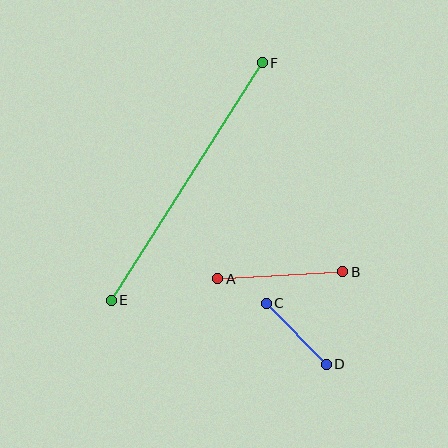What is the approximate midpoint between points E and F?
The midpoint is at approximately (187, 182) pixels.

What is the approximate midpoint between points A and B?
The midpoint is at approximately (280, 275) pixels.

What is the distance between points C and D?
The distance is approximately 85 pixels.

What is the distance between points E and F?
The distance is approximately 282 pixels.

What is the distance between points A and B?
The distance is approximately 125 pixels.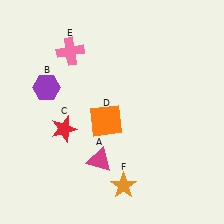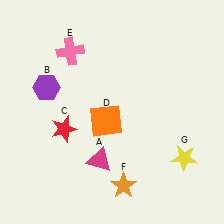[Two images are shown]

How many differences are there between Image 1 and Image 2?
There is 1 difference between the two images.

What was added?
A yellow star (G) was added in Image 2.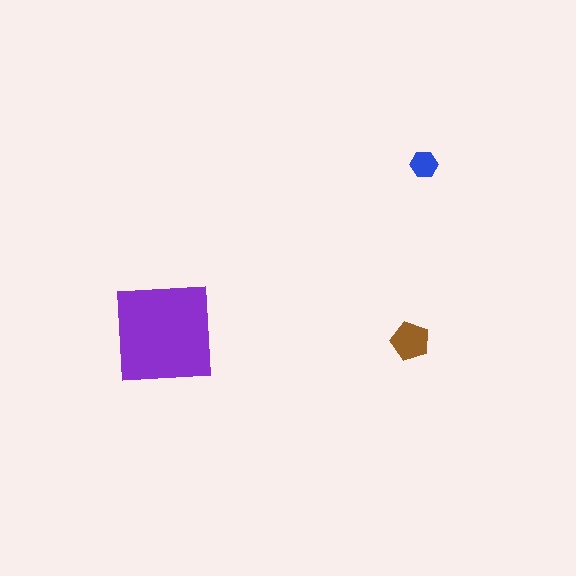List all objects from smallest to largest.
The blue hexagon, the brown pentagon, the purple square.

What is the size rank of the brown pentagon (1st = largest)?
2nd.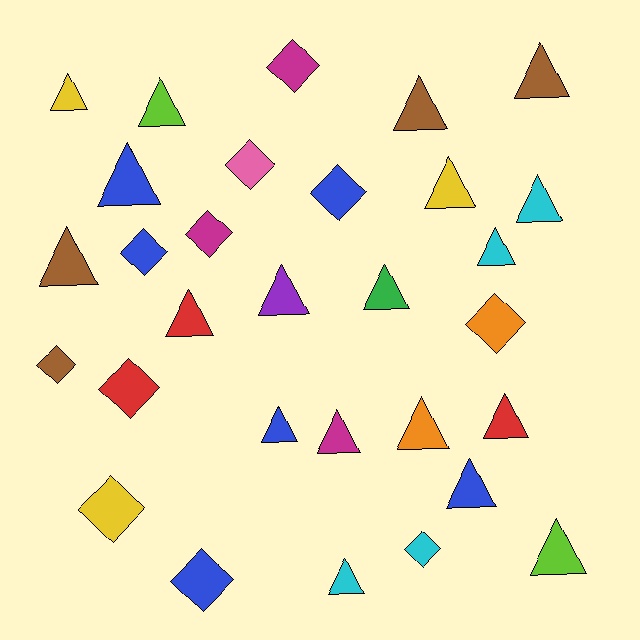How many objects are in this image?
There are 30 objects.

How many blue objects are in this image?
There are 6 blue objects.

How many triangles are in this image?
There are 19 triangles.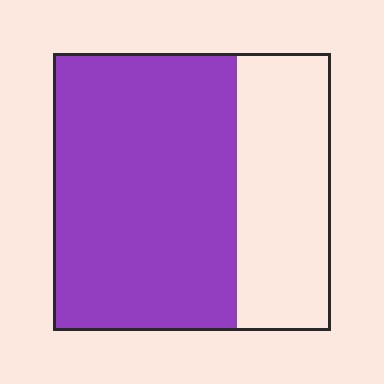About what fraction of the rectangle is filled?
About two thirds (2/3).